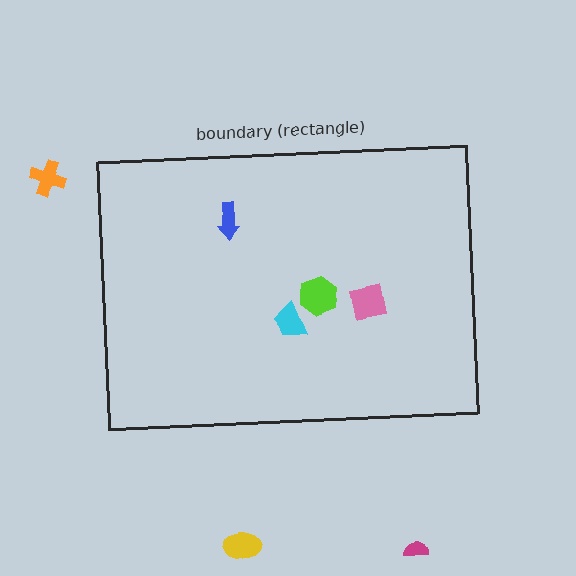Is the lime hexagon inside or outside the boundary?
Inside.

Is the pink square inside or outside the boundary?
Inside.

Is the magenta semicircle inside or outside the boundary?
Outside.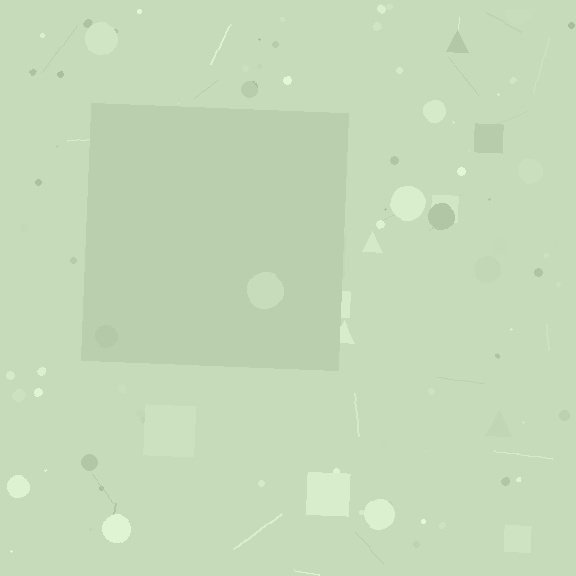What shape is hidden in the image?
A square is hidden in the image.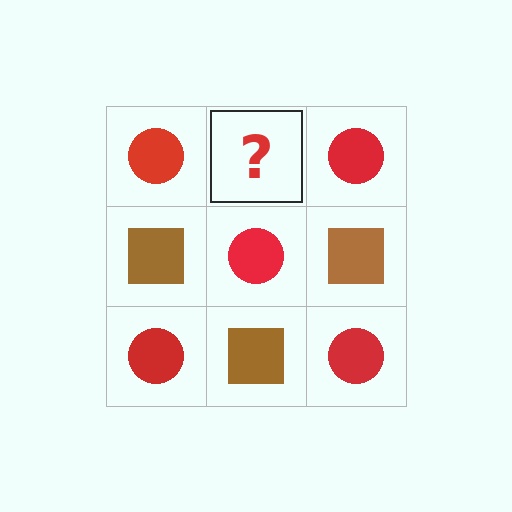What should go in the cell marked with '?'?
The missing cell should contain a brown square.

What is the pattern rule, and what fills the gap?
The rule is that it alternates red circle and brown square in a checkerboard pattern. The gap should be filled with a brown square.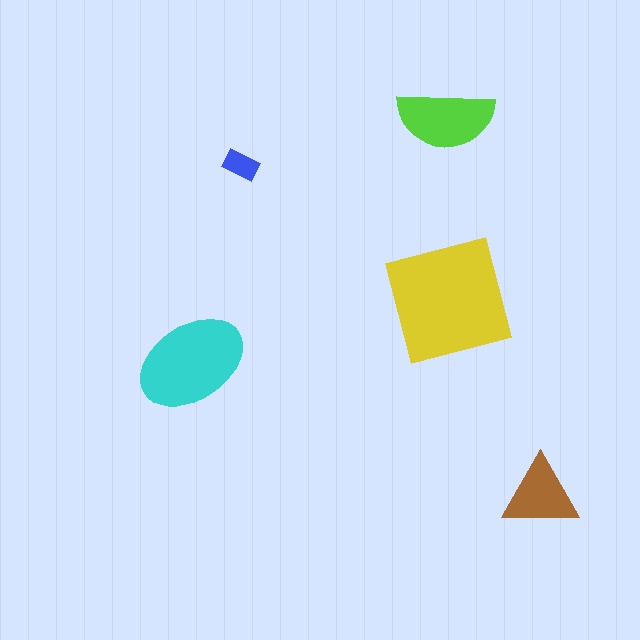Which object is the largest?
The yellow square.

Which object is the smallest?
The blue rectangle.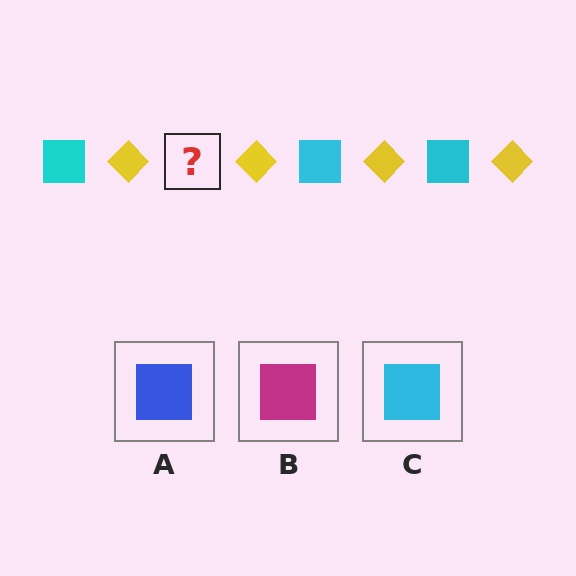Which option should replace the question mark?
Option C.